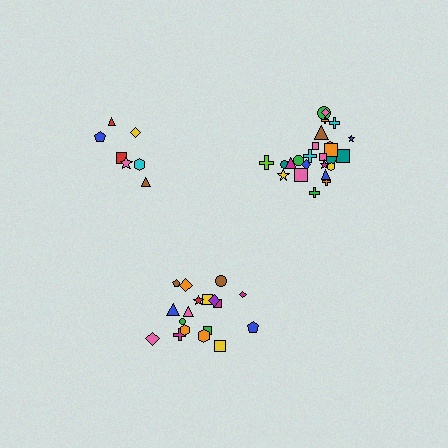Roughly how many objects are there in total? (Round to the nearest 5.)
Roughly 50 objects in total.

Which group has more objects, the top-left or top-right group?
The top-right group.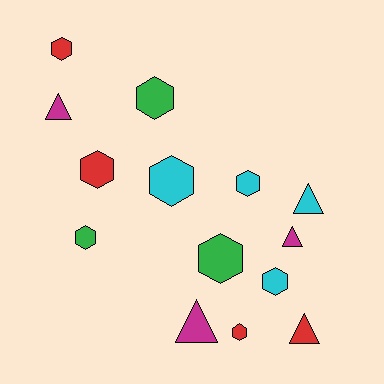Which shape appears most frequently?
Hexagon, with 9 objects.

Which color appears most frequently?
Cyan, with 4 objects.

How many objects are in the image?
There are 14 objects.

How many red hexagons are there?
There are 3 red hexagons.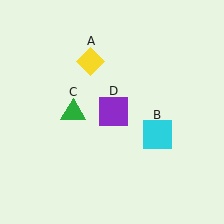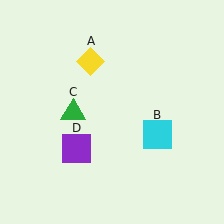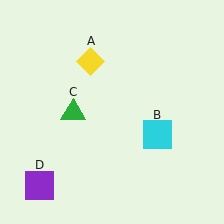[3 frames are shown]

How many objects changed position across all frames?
1 object changed position: purple square (object D).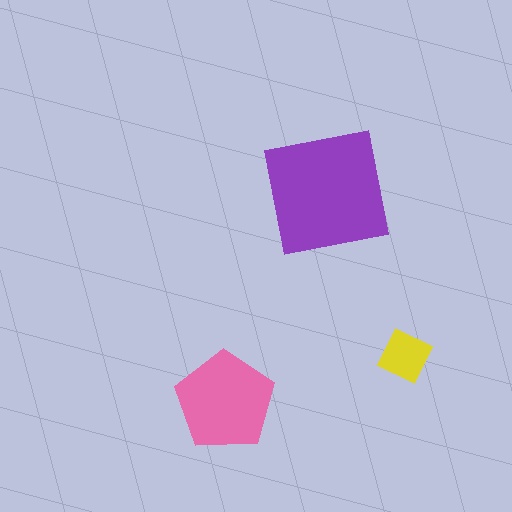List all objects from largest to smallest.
The purple square, the pink pentagon, the yellow diamond.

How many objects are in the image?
There are 3 objects in the image.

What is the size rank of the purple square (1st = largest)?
1st.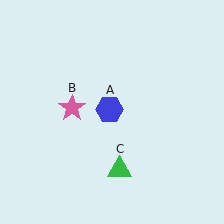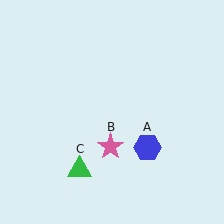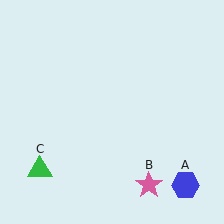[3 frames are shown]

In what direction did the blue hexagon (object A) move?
The blue hexagon (object A) moved down and to the right.